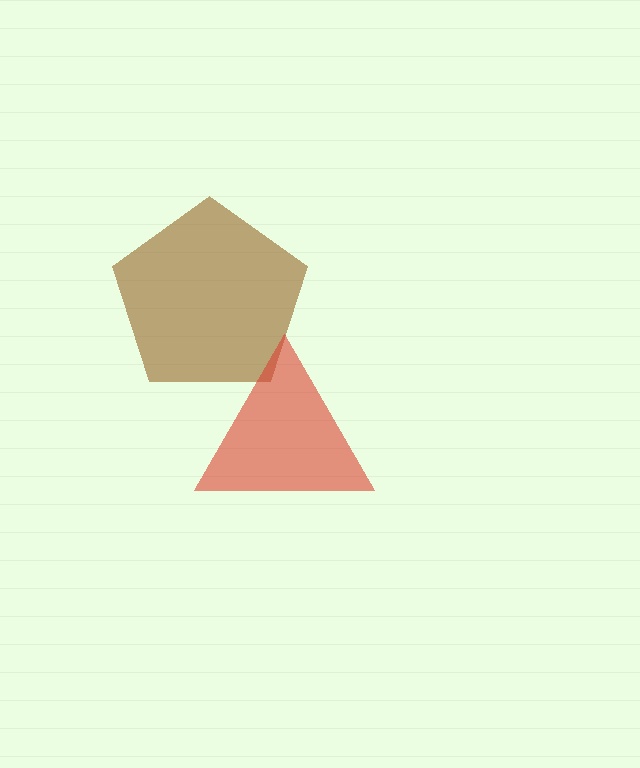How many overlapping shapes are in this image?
There are 2 overlapping shapes in the image.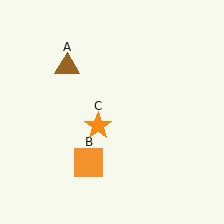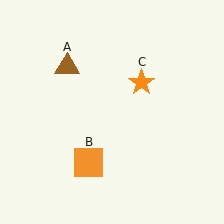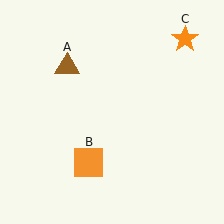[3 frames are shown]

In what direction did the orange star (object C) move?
The orange star (object C) moved up and to the right.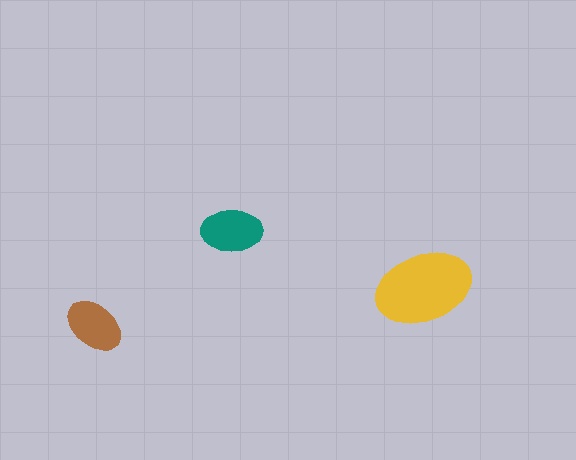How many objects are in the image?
There are 3 objects in the image.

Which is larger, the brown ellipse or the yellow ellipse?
The yellow one.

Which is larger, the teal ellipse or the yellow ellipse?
The yellow one.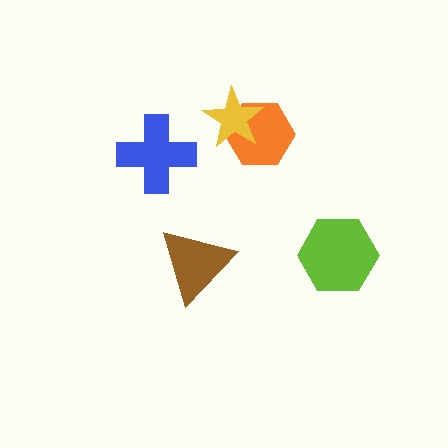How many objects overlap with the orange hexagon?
1 object overlaps with the orange hexagon.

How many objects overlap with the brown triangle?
0 objects overlap with the brown triangle.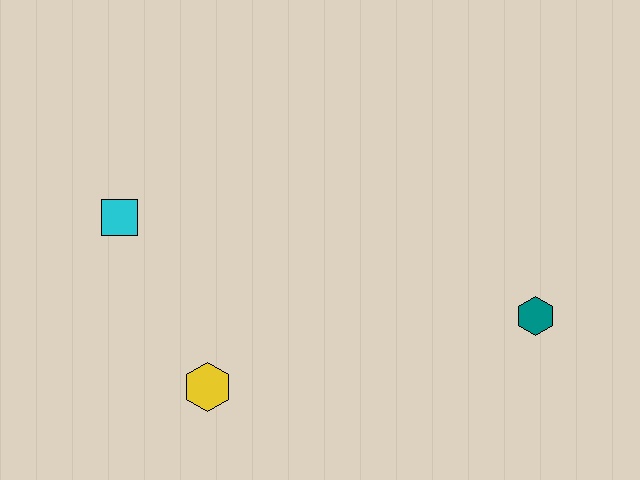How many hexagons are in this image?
There are 2 hexagons.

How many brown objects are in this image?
There are no brown objects.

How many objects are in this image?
There are 3 objects.